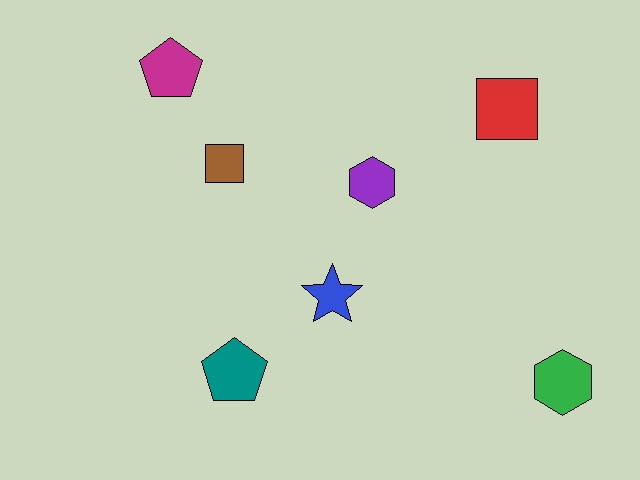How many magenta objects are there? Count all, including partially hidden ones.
There is 1 magenta object.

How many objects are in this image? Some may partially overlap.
There are 7 objects.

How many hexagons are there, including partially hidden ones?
There are 2 hexagons.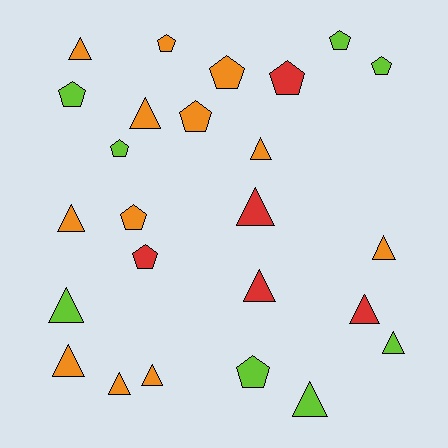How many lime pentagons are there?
There are 5 lime pentagons.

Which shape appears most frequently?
Triangle, with 14 objects.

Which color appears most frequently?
Orange, with 12 objects.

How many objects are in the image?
There are 25 objects.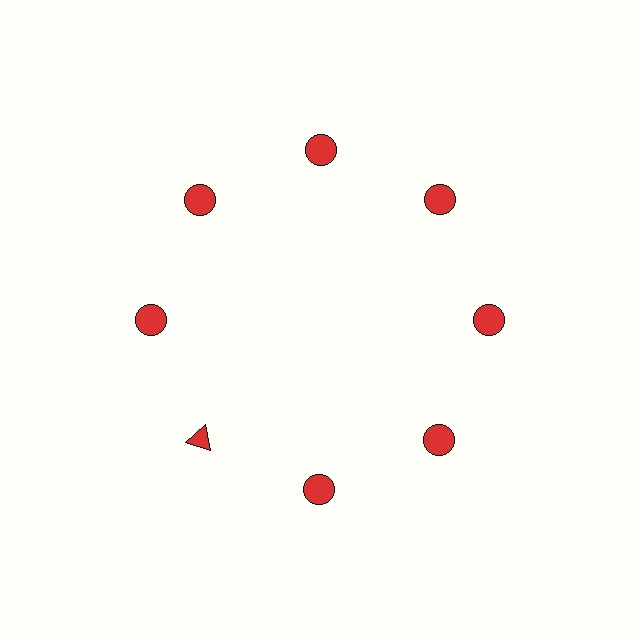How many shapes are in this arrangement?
There are 8 shapes arranged in a ring pattern.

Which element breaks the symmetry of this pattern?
The red triangle at roughly the 8 o'clock position breaks the symmetry. All other shapes are red circles.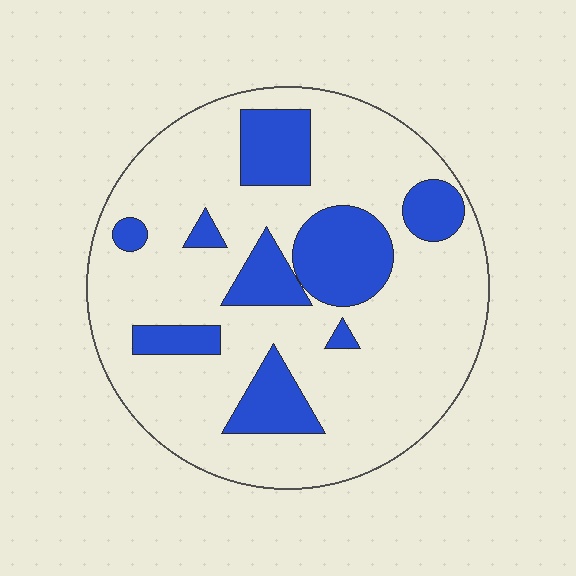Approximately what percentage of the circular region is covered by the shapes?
Approximately 25%.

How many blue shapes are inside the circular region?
9.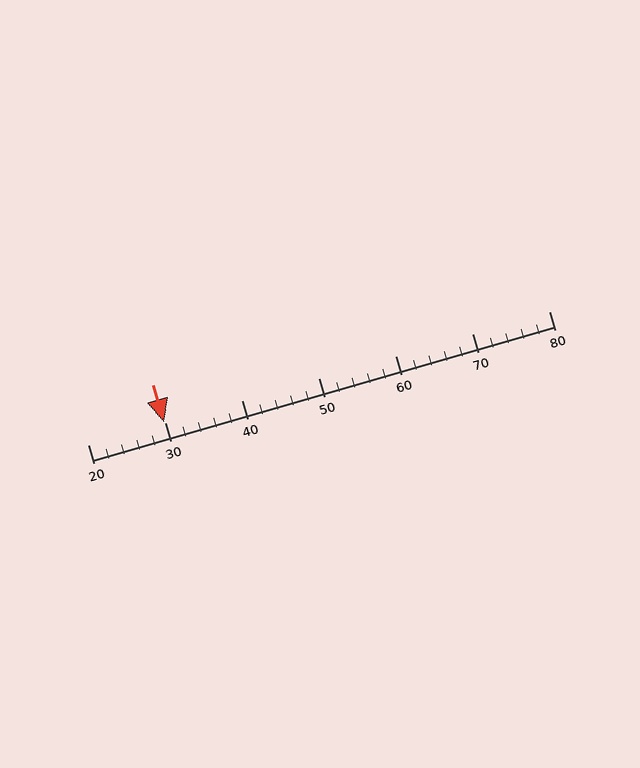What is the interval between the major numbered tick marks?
The major tick marks are spaced 10 units apart.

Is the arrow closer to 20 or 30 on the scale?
The arrow is closer to 30.